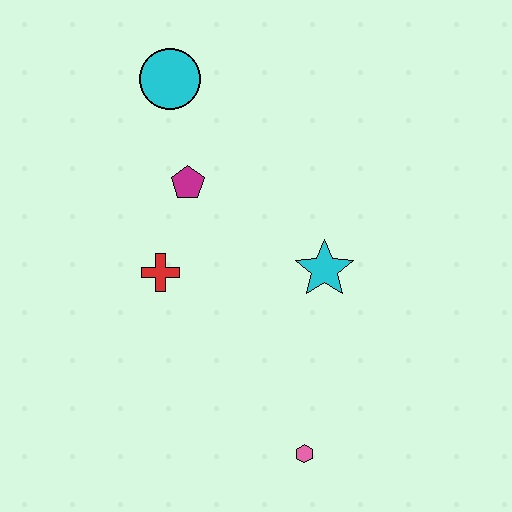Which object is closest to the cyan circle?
The magenta pentagon is closest to the cyan circle.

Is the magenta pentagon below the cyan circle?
Yes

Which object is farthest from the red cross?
The pink hexagon is farthest from the red cross.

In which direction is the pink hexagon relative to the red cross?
The pink hexagon is below the red cross.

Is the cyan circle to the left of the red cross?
No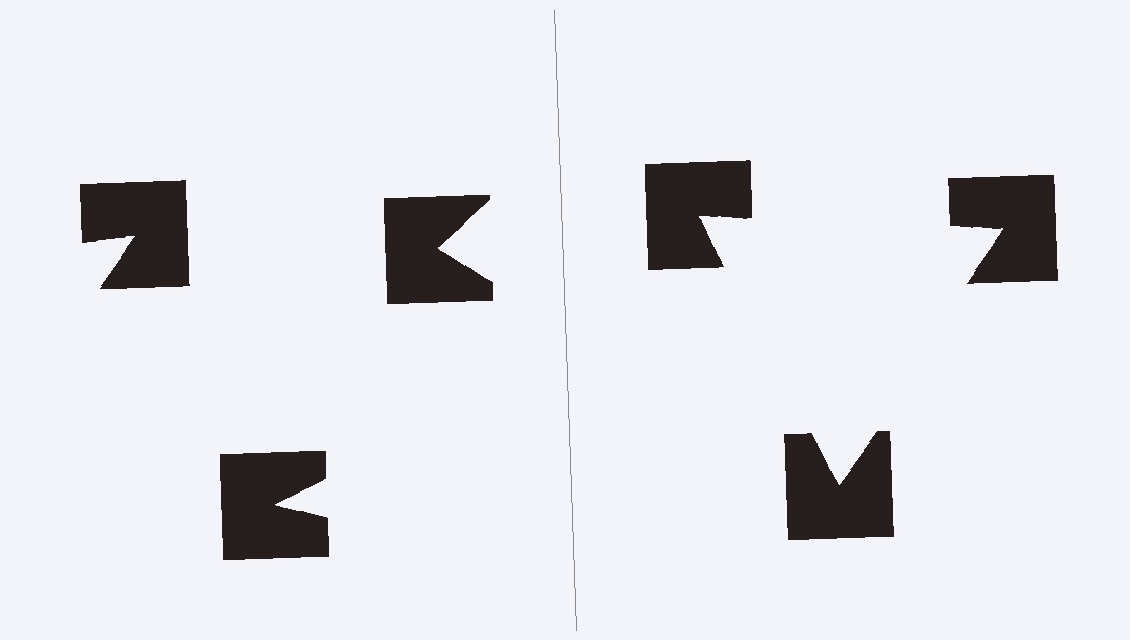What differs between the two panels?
The notched squares are positioned identically on both sides; only the wedge orientations differ. On the right they align to a triangle; on the left they are misaligned.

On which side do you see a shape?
An illusory triangle appears on the right side. On the left side the wedge cuts are rotated, so no coherent shape forms.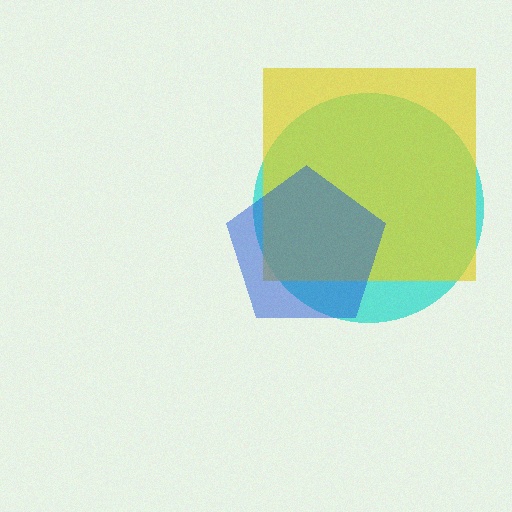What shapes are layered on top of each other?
The layered shapes are: a cyan circle, a yellow square, a blue pentagon.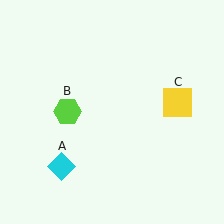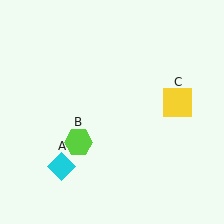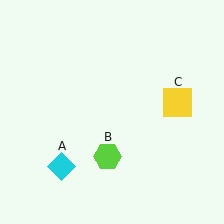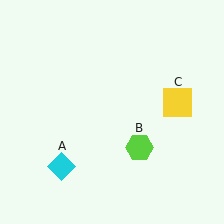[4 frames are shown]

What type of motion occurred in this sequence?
The lime hexagon (object B) rotated counterclockwise around the center of the scene.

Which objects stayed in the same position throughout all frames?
Cyan diamond (object A) and yellow square (object C) remained stationary.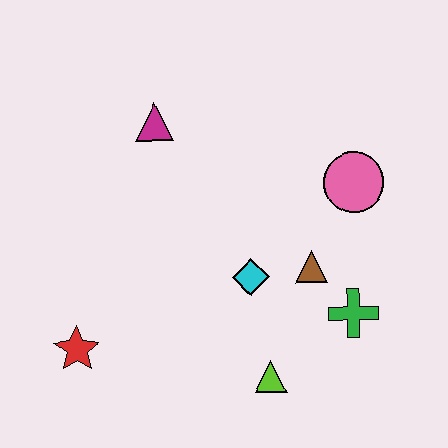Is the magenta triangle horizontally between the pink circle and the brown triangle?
No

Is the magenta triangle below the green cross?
No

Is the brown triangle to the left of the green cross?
Yes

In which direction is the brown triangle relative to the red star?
The brown triangle is to the right of the red star.